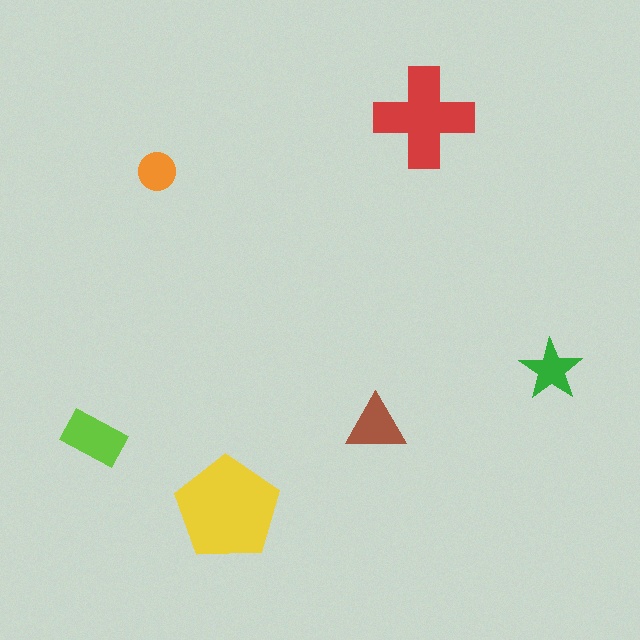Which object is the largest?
The yellow pentagon.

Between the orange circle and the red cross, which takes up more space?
The red cross.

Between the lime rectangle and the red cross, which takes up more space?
The red cross.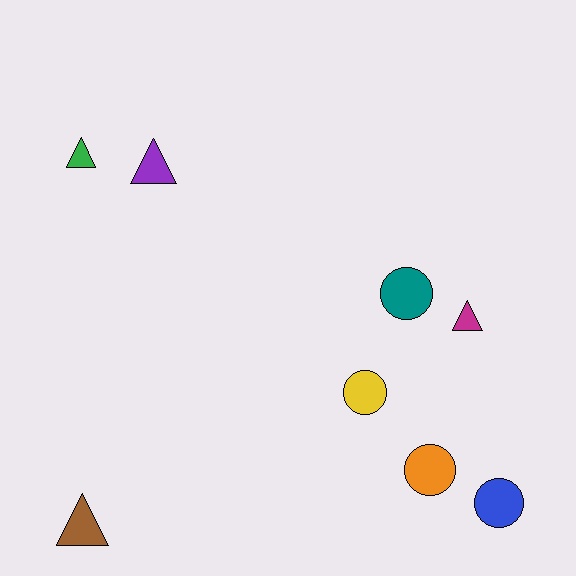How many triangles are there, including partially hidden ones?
There are 4 triangles.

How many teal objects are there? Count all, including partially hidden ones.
There is 1 teal object.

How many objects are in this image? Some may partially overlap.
There are 8 objects.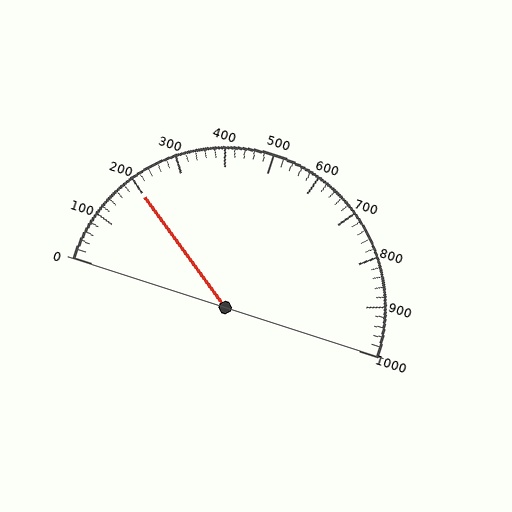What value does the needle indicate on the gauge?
The needle indicates approximately 200.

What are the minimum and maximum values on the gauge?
The gauge ranges from 0 to 1000.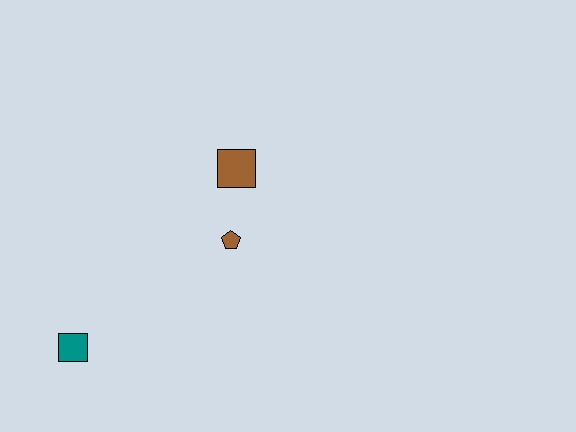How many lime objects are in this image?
There are no lime objects.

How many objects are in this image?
There are 3 objects.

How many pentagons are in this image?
There is 1 pentagon.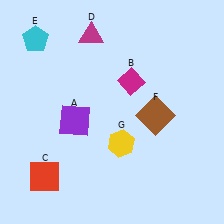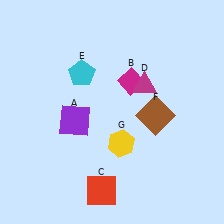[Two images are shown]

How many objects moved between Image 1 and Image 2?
3 objects moved between the two images.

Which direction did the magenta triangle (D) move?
The magenta triangle (D) moved right.